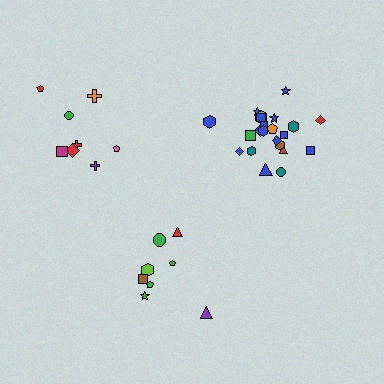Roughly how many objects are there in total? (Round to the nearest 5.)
Roughly 40 objects in total.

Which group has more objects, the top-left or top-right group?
The top-right group.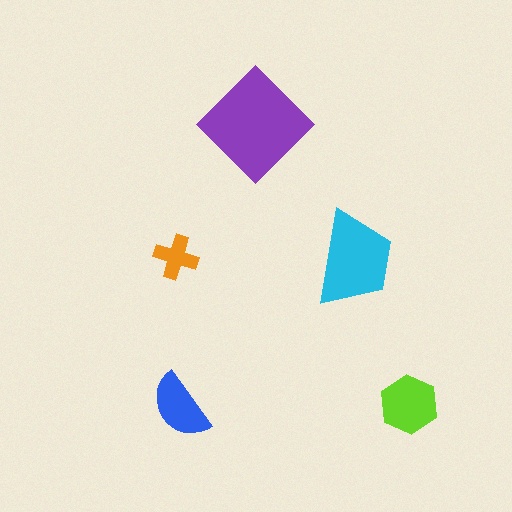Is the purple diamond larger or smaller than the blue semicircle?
Larger.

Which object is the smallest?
The orange cross.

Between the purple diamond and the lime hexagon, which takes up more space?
The purple diamond.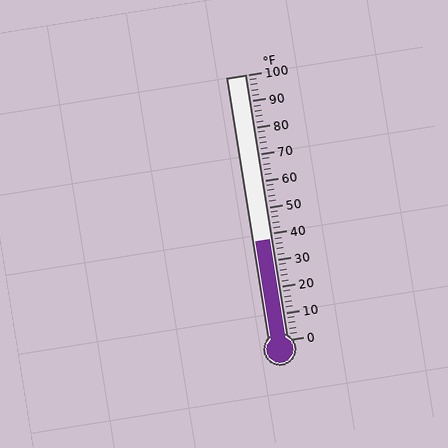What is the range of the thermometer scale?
The thermometer scale ranges from 0°F to 100°F.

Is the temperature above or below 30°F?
The temperature is above 30°F.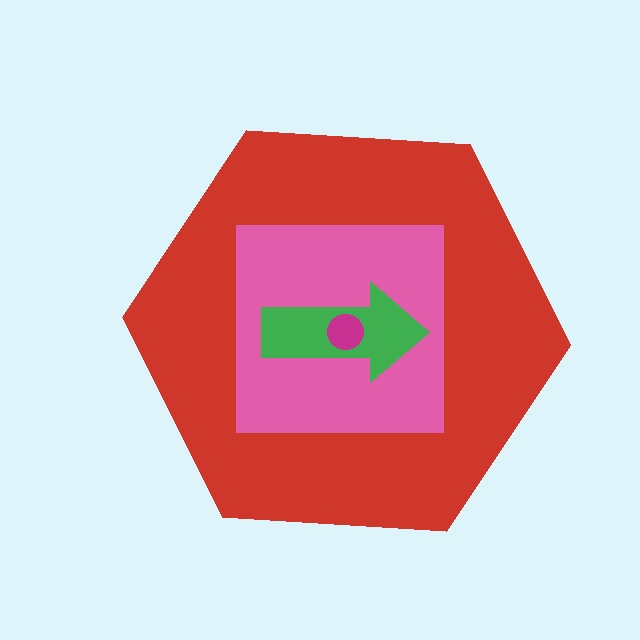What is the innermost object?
The magenta circle.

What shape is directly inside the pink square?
The green arrow.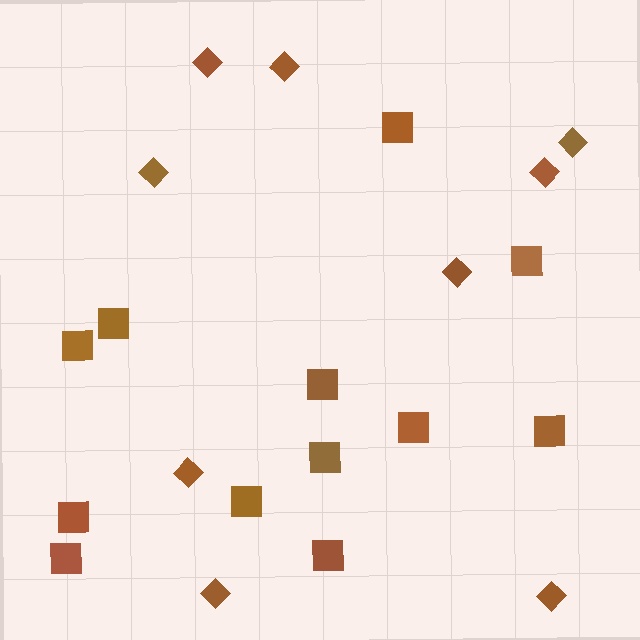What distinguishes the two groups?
There are 2 groups: one group of diamonds (9) and one group of squares (12).